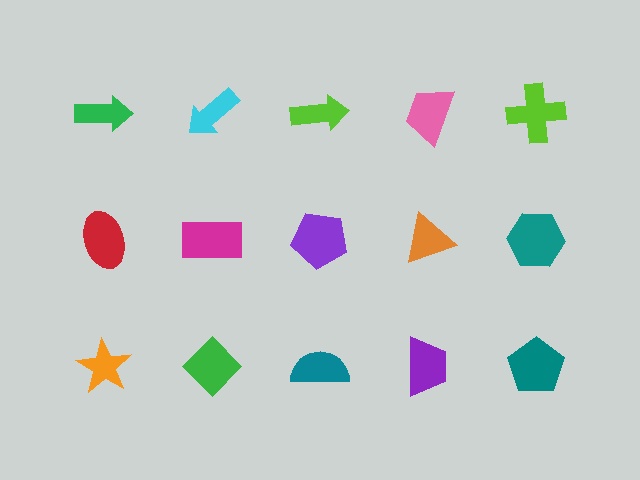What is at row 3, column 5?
A teal pentagon.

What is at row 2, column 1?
A red ellipse.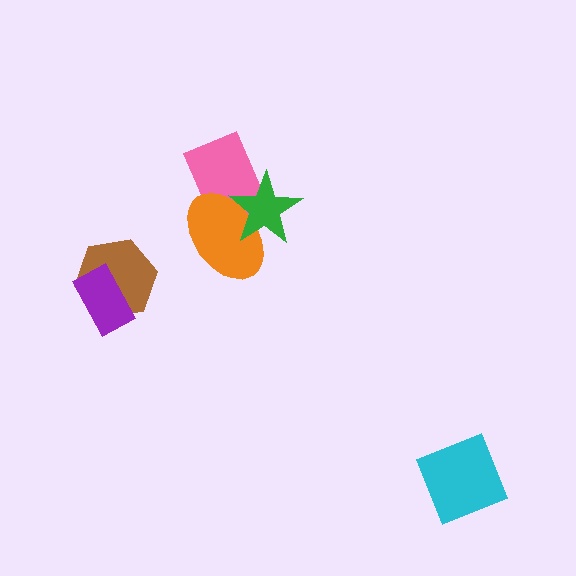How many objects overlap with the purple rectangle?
1 object overlaps with the purple rectangle.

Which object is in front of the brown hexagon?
The purple rectangle is in front of the brown hexagon.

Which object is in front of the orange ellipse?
The green star is in front of the orange ellipse.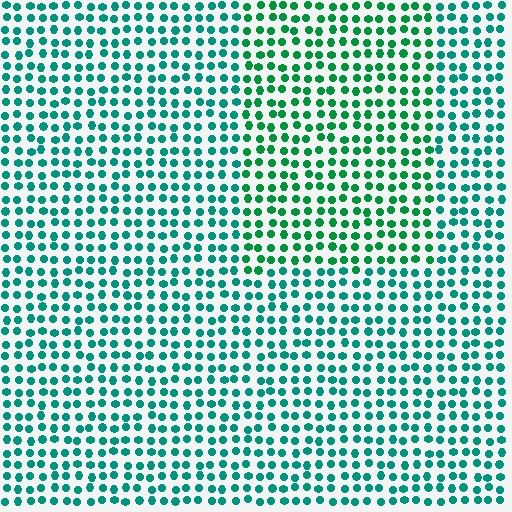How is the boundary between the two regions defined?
The boundary is defined purely by a slight shift in hue (about 27 degrees). Spacing, size, and orientation are identical on both sides.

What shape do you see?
I see a rectangle.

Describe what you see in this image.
The image is filled with small teal elements in a uniform arrangement. A rectangle-shaped region is visible where the elements are tinted to a slightly different hue, forming a subtle color boundary.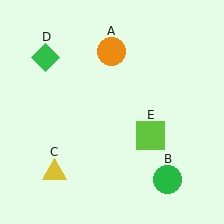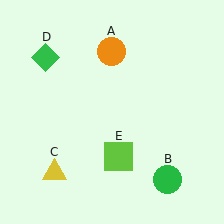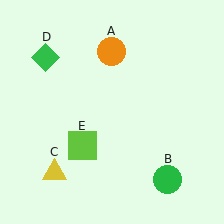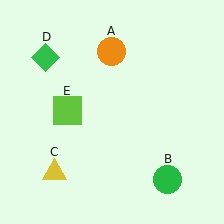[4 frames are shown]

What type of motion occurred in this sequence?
The lime square (object E) rotated clockwise around the center of the scene.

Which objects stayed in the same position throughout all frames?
Orange circle (object A) and green circle (object B) and yellow triangle (object C) and green diamond (object D) remained stationary.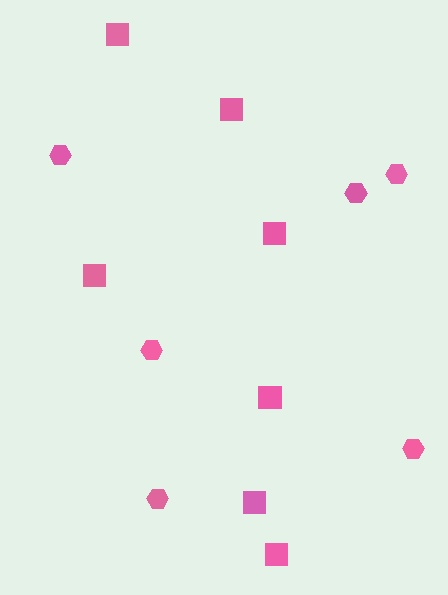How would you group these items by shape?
There are 2 groups: one group of squares (7) and one group of hexagons (6).